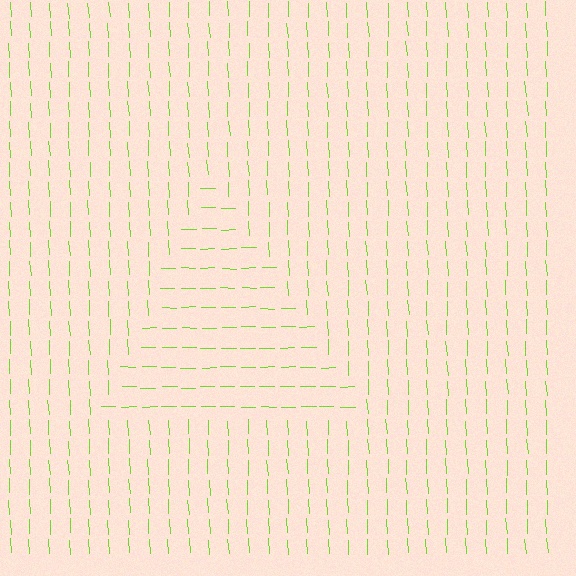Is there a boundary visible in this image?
Yes, there is a texture boundary formed by a change in line orientation.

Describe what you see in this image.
The image is filled with small lime line segments. A triangle region in the image has lines oriented differently from the surrounding lines, creating a visible texture boundary.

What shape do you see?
I see a triangle.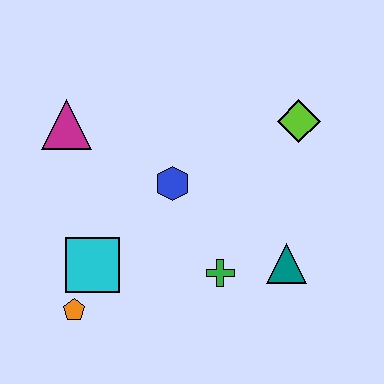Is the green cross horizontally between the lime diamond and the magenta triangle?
Yes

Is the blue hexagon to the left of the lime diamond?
Yes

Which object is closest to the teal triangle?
The green cross is closest to the teal triangle.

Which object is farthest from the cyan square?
The lime diamond is farthest from the cyan square.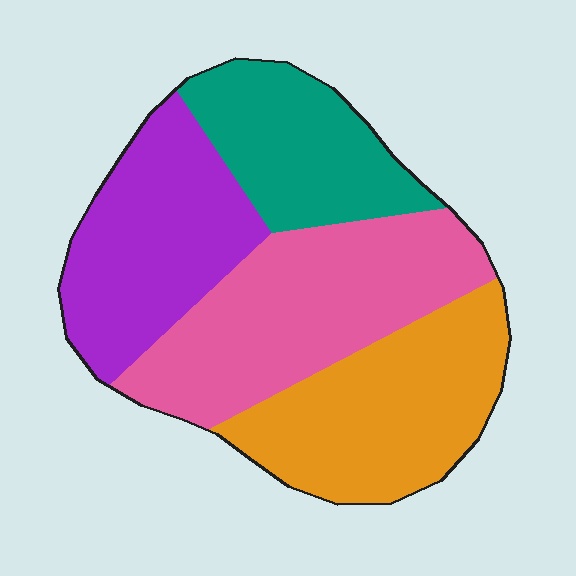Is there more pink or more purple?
Pink.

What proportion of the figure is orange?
Orange takes up between a quarter and a half of the figure.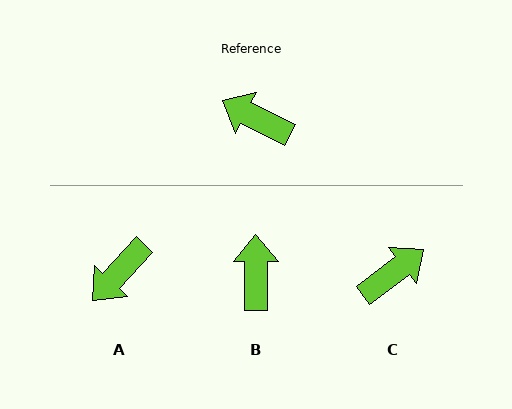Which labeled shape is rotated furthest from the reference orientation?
C, about 117 degrees away.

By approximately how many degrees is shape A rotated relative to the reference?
Approximately 74 degrees counter-clockwise.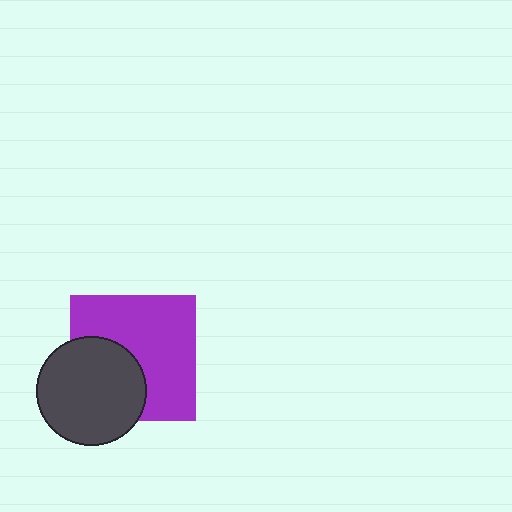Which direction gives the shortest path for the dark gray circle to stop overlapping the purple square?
Moving toward the lower-left gives the shortest separation.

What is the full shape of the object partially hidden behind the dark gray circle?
The partially hidden object is a purple square.